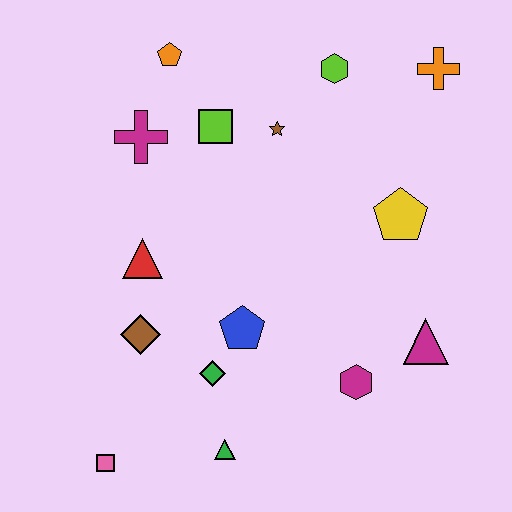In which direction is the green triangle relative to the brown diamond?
The green triangle is below the brown diamond.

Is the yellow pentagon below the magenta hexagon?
No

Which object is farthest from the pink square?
The orange cross is farthest from the pink square.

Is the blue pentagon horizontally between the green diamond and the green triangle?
No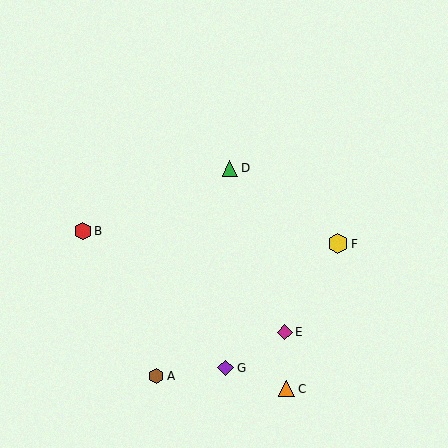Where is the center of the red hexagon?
The center of the red hexagon is at (83, 231).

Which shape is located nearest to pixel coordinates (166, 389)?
The brown hexagon (labeled A) at (156, 376) is nearest to that location.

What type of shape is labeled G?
Shape G is a purple diamond.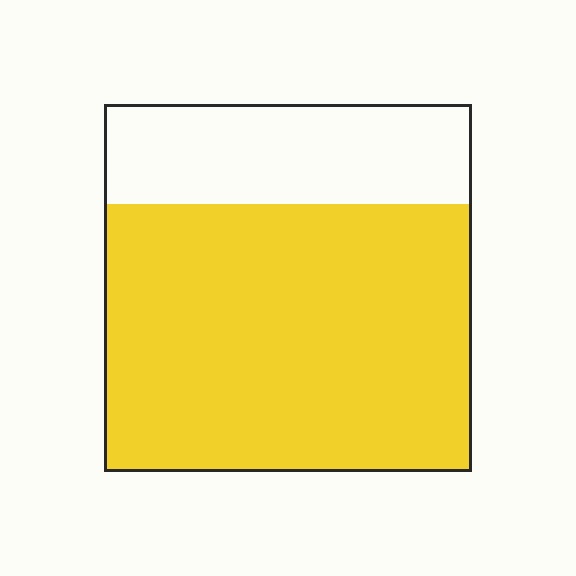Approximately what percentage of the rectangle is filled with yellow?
Approximately 75%.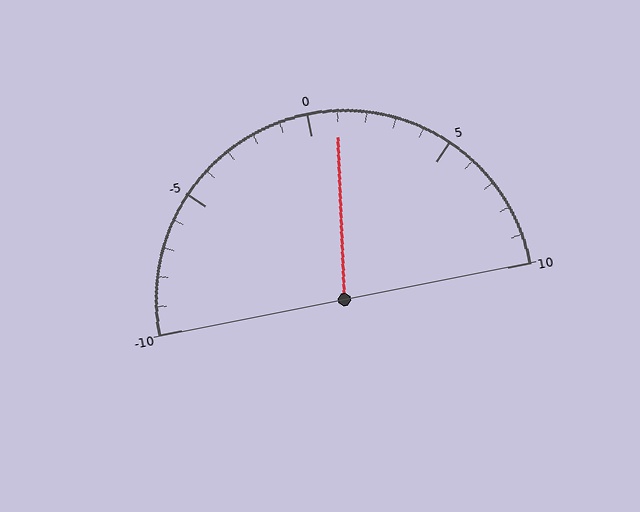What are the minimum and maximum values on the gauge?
The gauge ranges from -10 to 10.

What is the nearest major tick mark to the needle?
The nearest major tick mark is 0.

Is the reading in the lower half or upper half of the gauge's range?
The reading is in the upper half of the range (-10 to 10).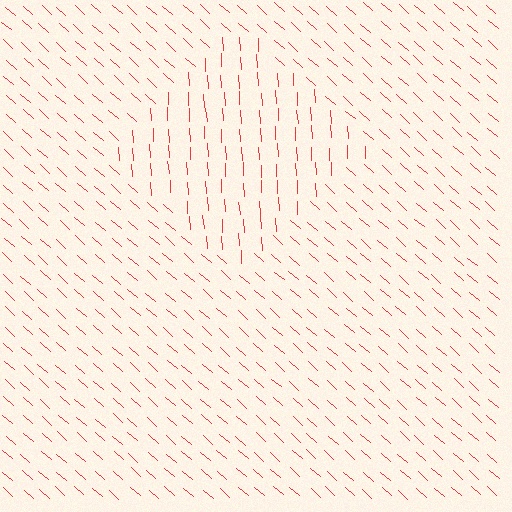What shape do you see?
I see a diamond.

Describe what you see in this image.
The image is filled with small red line segments. A diamond region in the image has lines oriented differently from the surrounding lines, creating a visible texture boundary.